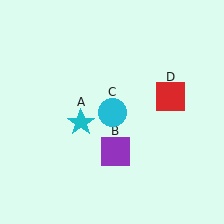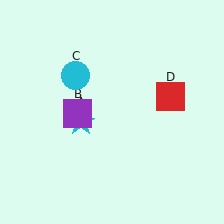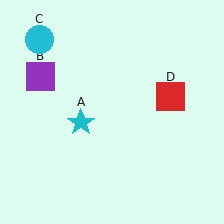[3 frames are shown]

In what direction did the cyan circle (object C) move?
The cyan circle (object C) moved up and to the left.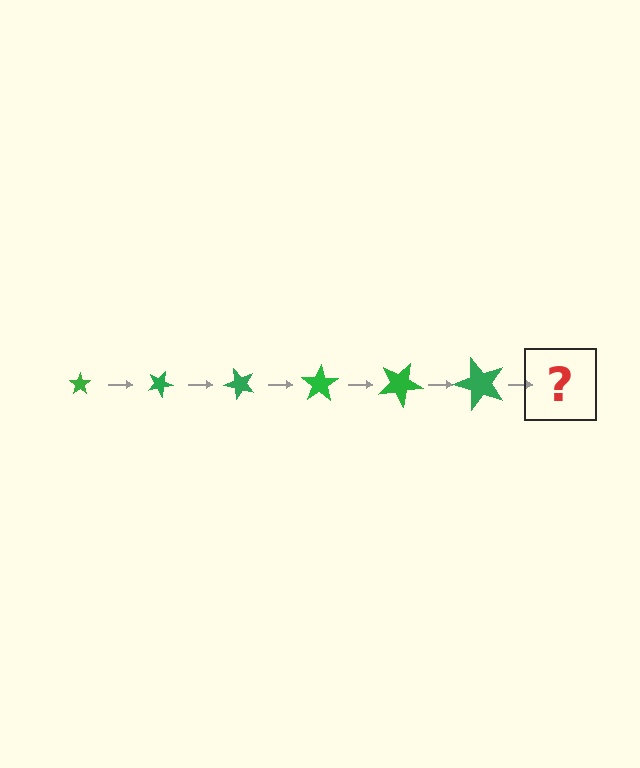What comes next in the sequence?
The next element should be a star, larger than the previous one and rotated 150 degrees from the start.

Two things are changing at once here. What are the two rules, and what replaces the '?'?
The two rules are that the star grows larger each step and it rotates 25 degrees each step. The '?' should be a star, larger than the previous one and rotated 150 degrees from the start.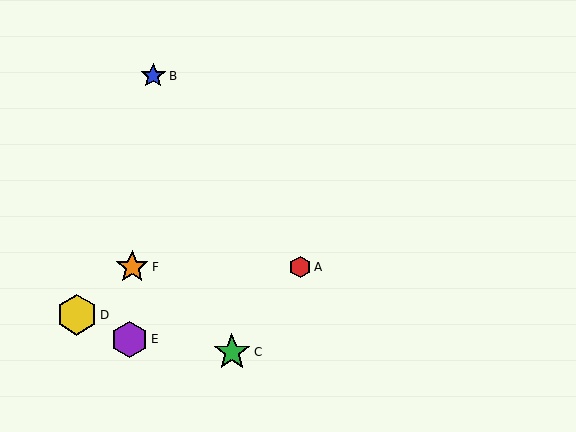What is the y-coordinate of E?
Object E is at y≈339.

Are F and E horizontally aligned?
No, F is at y≈267 and E is at y≈339.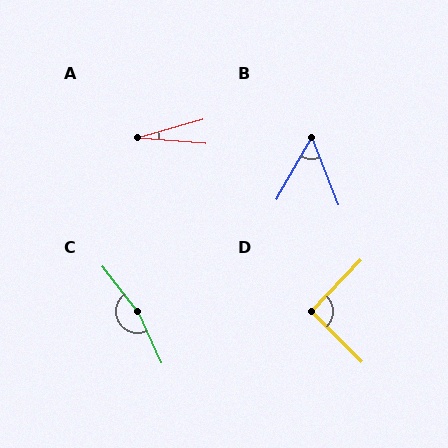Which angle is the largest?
C, at approximately 168 degrees.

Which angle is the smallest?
A, at approximately 20 degrees.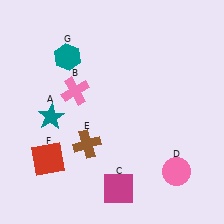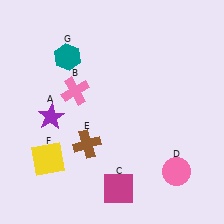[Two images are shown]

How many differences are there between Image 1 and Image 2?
There are 2 differences between the two images.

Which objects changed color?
A changed from teal to purple. F changed from red to yellow.